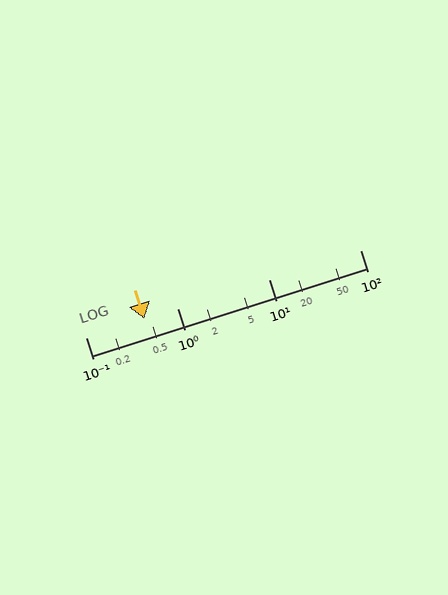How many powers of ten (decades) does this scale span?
The scale spans 3 decades, from 0.1 to 100.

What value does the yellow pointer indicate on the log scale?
The pointer indicates approximately 0.44.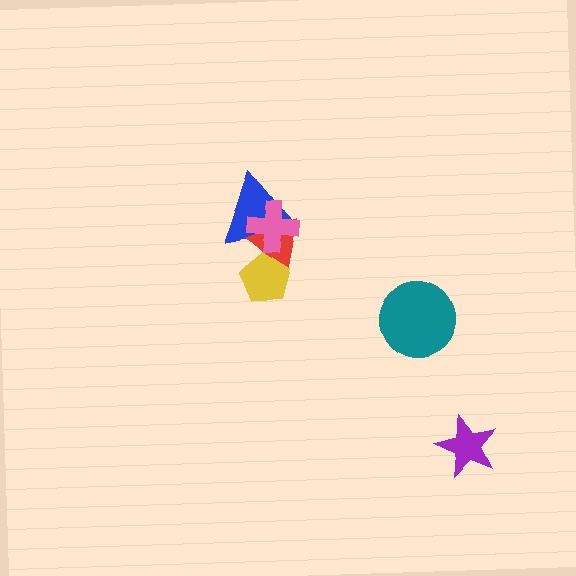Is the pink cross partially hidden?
No, no other shape covers it.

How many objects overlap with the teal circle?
0 objects overlap with the teal circle.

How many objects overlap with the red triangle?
3 objects overlap with the red triangle.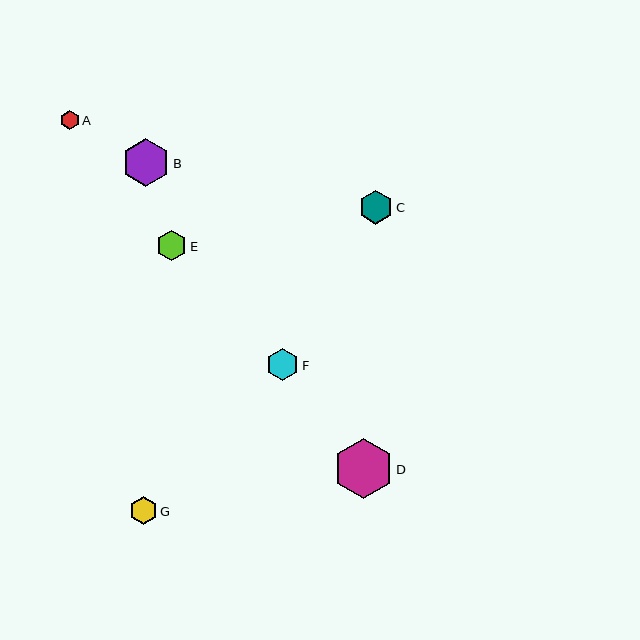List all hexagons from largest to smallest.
From largest to smallest: D, B, C, F, E, G, A.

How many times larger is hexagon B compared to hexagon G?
Hexagon B is approximately 1.7 times the size of hexagon G.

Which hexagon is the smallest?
Hexagon A is the smallest with a size of approximately 19 pixels.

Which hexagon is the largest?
Hexagon D is the largest with a size of approximately 60 pixels.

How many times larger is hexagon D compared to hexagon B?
Hexagon D is approximately 1.2 times the size of hexagon B.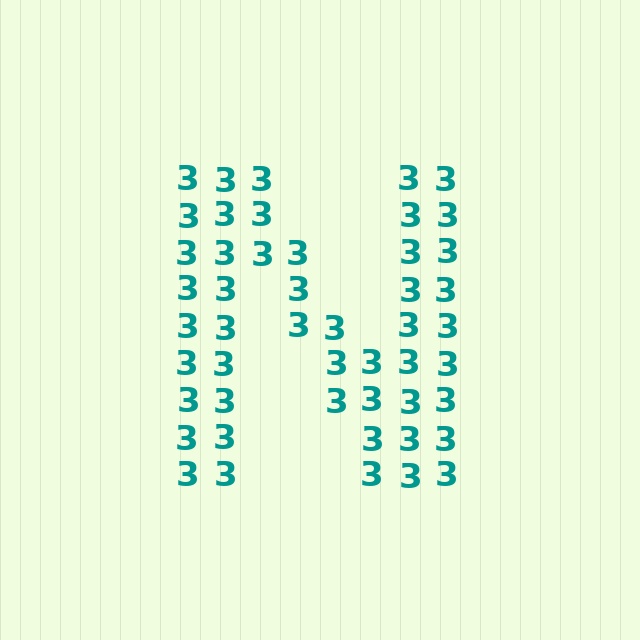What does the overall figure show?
The overall figure shows the letter N.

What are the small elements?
The small elements are digit 3's.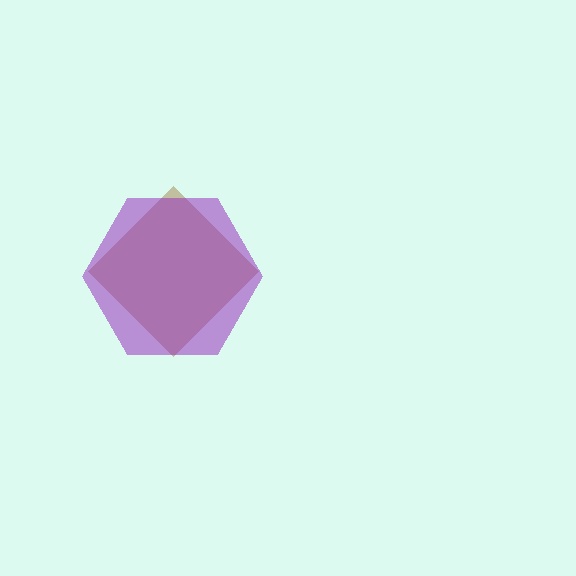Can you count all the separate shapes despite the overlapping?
Yes, there are 2 separate shapes.